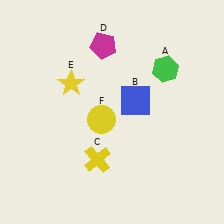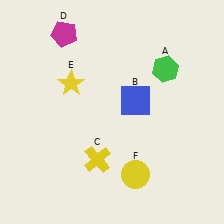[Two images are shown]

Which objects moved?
The objects that moved are: the magenta pentagon (D), the yellow circle (F).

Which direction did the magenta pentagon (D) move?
The magenta pentagon (D) moved left.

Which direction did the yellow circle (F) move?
The yellow circle (F) moved down.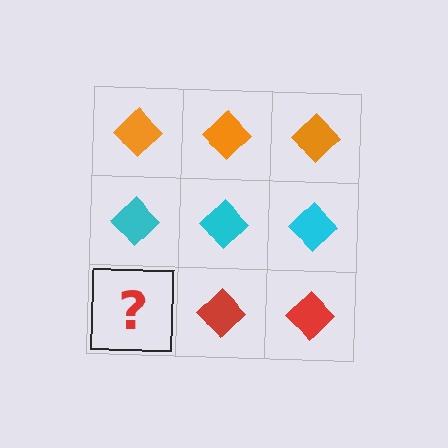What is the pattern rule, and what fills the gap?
The rule is that each row has a consistent color. The gap should be filled with a red diamond.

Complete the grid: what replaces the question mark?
The question mark should be replaced with a red diamond.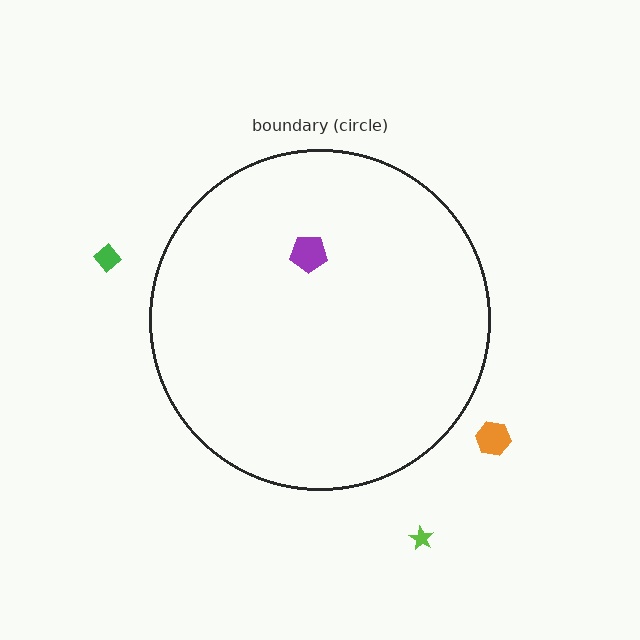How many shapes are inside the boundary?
1 inside, 3 outside.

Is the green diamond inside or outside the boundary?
Outside.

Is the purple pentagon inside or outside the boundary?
Inside.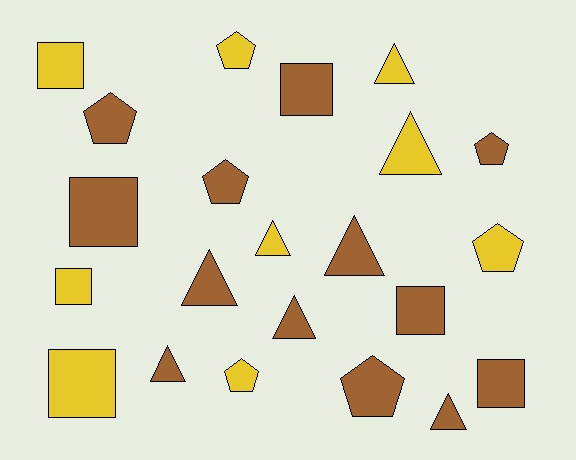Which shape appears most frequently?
Triangle, with 8 objects.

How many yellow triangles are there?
There are 3 yellow triangles.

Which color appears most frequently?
Brown, with 13 objects.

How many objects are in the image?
There are 22 objects.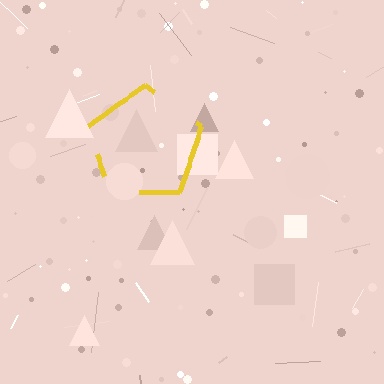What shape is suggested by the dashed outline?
The dashed outline suggests a pentagon.